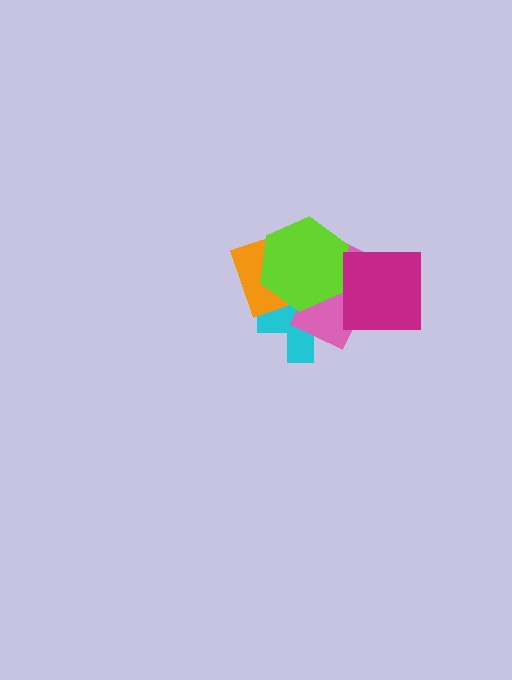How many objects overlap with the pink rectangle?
4 objects overlap with the pink rectangle.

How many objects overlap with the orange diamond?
3 objects overlap with the orange diamond.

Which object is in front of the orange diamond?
The lime hexagon is in front of the orange diamond.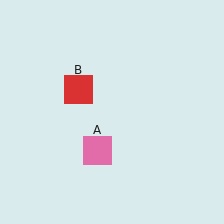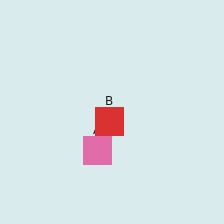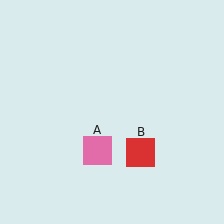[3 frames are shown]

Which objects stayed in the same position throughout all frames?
Pink square (object A) remained stationary.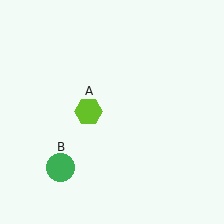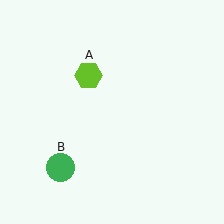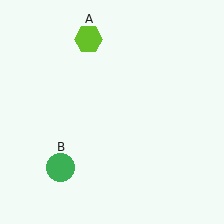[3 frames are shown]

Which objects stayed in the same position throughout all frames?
Green circle (object B) remained stationary.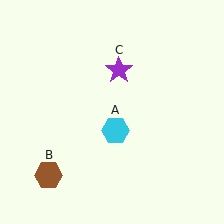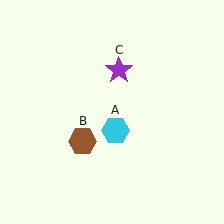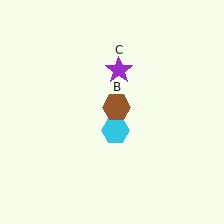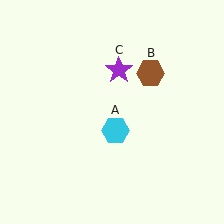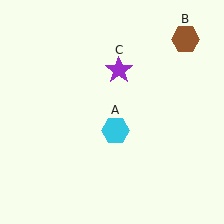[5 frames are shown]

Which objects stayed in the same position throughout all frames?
Cyan hexagon (object A) and purple star (object C) remained stationary.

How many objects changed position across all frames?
1 object changed position: brown hexagon (object B).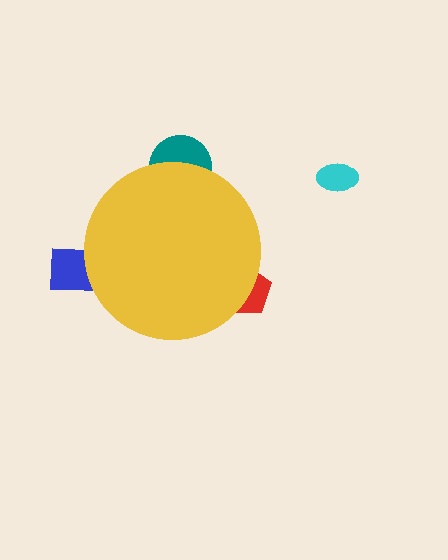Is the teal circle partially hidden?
Yes, the teal circle is partially hidden behind the yellow circle.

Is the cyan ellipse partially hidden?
No, the cyan ellipse is fully visible.